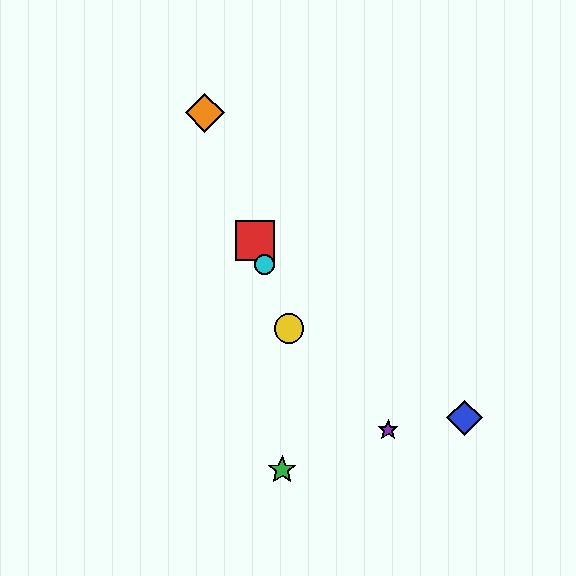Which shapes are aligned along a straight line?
The red square, the yellow circle, the orange diamond, the cyan circle are aligned along a straight line.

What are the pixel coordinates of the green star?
The green star is at (282, 470).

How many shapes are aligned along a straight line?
4 shapes (the red square, the yellow circle, the orange diamond, the cyan circle) are aligned along a straight line.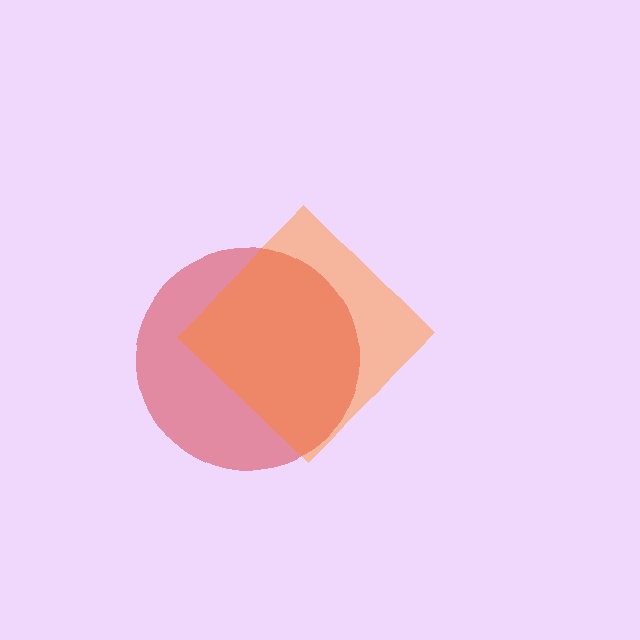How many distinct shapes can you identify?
There are 2 distinct shapes: a red circle, an orange diamond.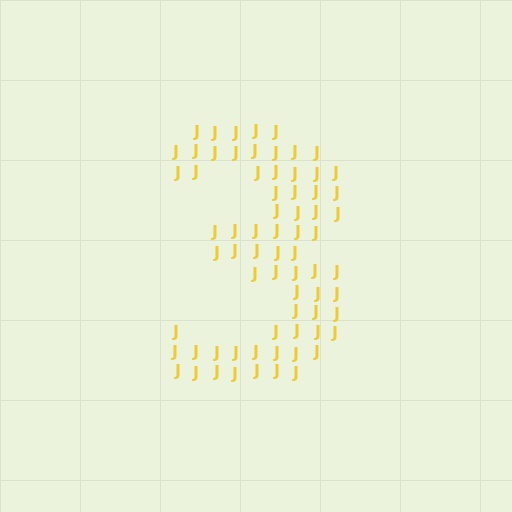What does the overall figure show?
The overall figure shows the digit 3.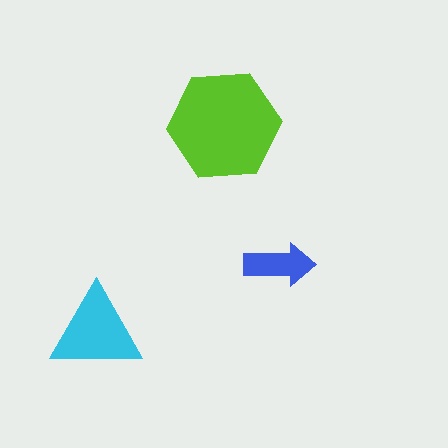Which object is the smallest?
The blue arrow.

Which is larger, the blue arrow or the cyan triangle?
The cyan triangle.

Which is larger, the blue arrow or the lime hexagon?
The lime hexagon.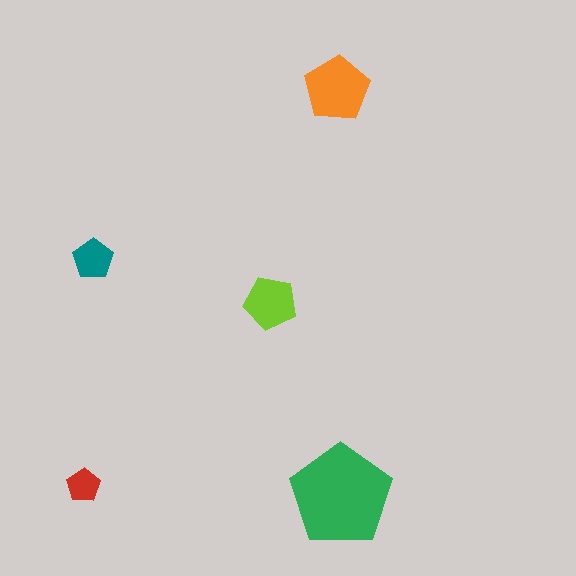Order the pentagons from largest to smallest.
the green one, the orange one, the lime one, the teal one, the red one.